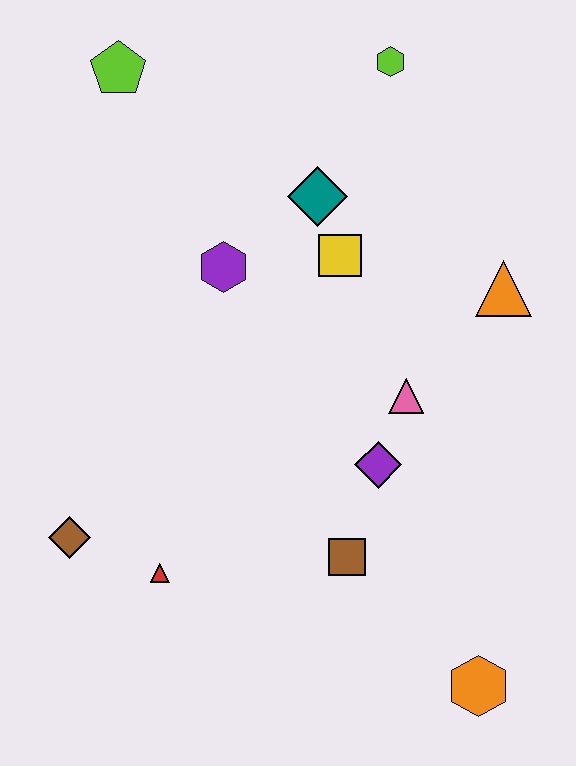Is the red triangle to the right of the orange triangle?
No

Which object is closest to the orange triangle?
The pink triangle is closest to the orange triangle.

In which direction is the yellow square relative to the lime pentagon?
The yellow square is to the right of the lime pentagon.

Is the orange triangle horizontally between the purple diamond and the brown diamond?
No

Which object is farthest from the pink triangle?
The lime pentagon is farthest from the pink triangle.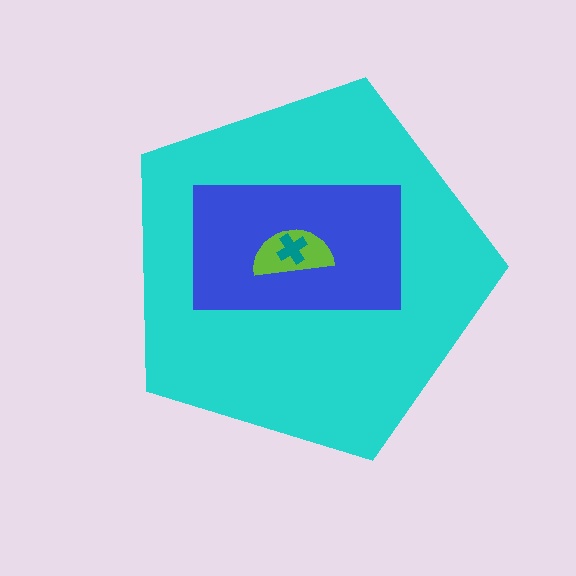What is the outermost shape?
The cyan pentagon.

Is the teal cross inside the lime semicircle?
Yes.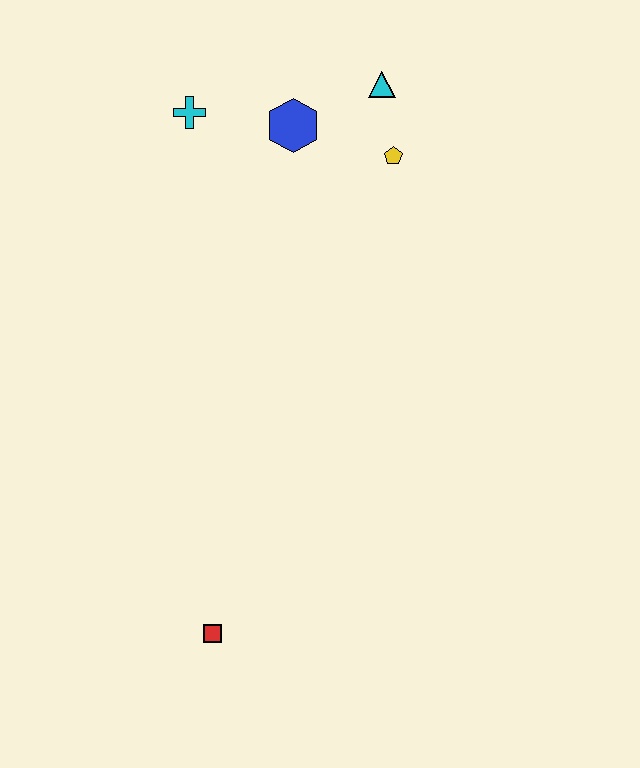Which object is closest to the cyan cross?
The blue hexagon is closest to the cyan cross.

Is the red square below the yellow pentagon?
Yes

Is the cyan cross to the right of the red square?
No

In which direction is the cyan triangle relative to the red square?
The cyan triangle is above the red square.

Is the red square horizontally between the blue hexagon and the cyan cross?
Yes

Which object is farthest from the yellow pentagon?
The red square is farthest from the yellow pentagon.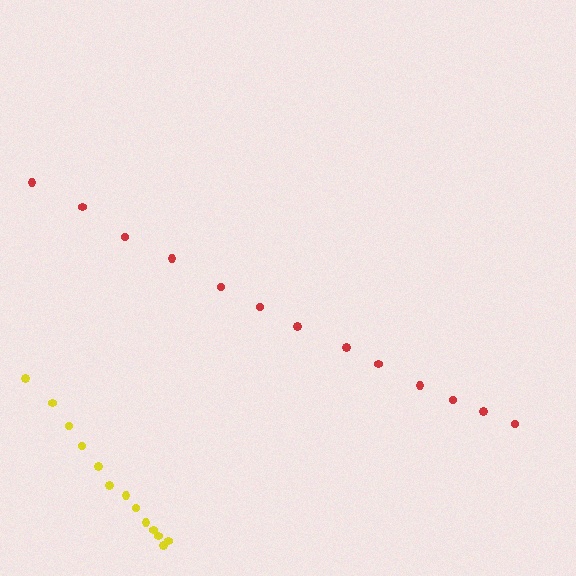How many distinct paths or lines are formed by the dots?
There are 2 distinct paths.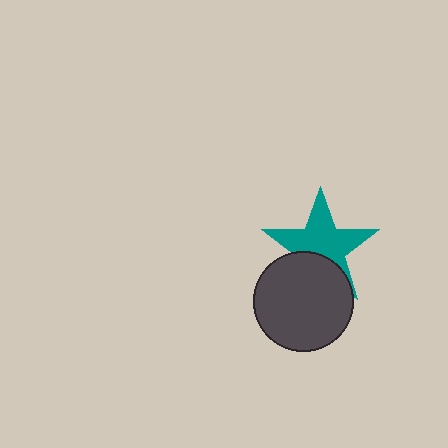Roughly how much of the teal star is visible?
Most of it is visible (roughly 66%).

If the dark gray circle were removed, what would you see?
You would see the complete teal star.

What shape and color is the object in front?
The object in front is a dark gray circle.